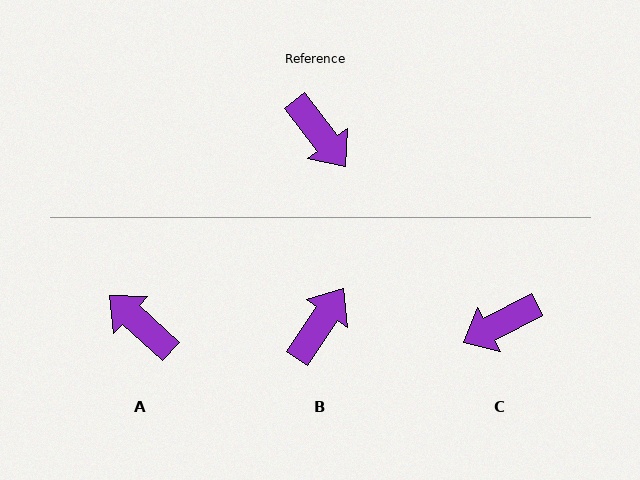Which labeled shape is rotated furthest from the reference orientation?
A, about 170 degrees away.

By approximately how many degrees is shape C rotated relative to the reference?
Approximately 100 degrees clockwise.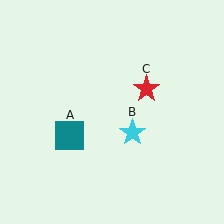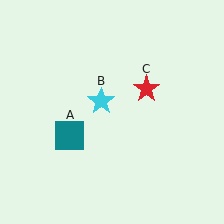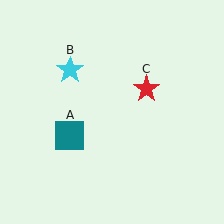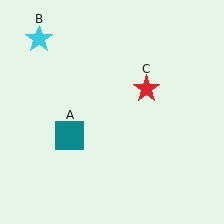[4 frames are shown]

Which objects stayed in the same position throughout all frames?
Teal square (object A) and red star (object C) remained stationary.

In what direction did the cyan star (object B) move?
The cyan star (object B) moved up and to the left.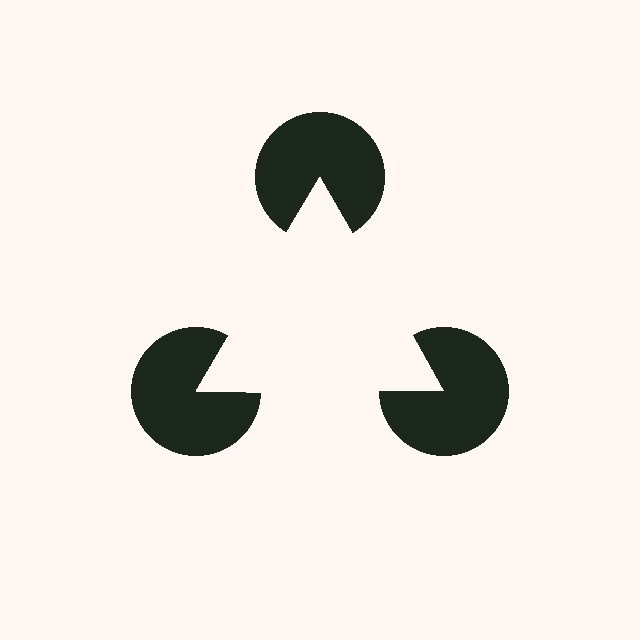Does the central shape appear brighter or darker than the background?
It typically appears slightly brighter than the background, even though no actual brightness change is drawn.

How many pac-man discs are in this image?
There are 3 — one at each vertex of the illusory triangle.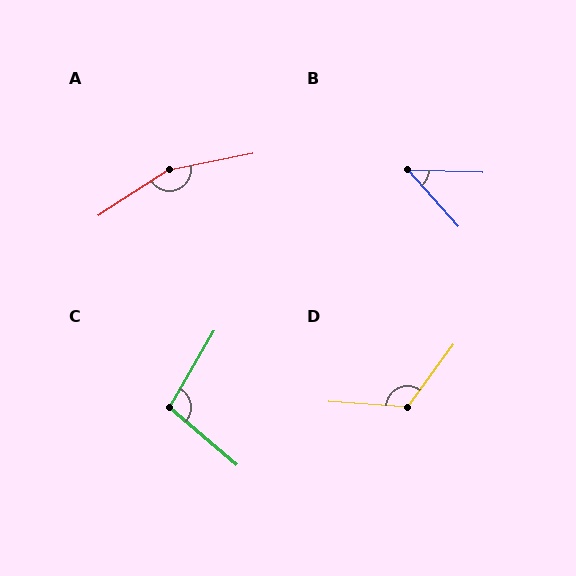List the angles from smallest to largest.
B (46°), C (100°), D (122°), A (158°).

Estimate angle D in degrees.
Approximately 122 degrees.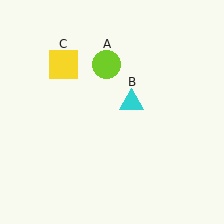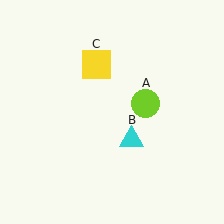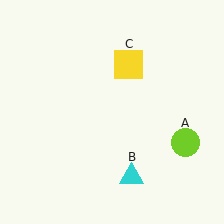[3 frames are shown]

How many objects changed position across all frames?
3 objects changed position: lime circle (object A), cyan triangle (object B), yellow square (object C).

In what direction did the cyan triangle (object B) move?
The cyan triangle (object B) moved down.